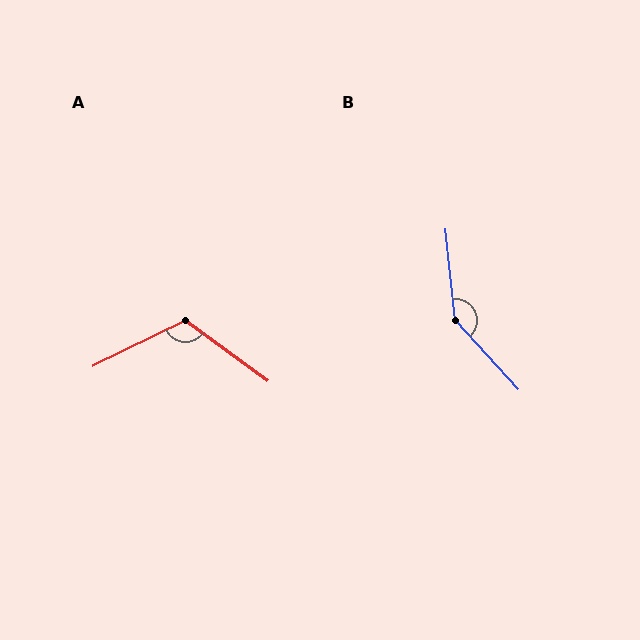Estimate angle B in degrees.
Approximately 144 degrees.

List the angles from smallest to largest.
A (118°), B (144°).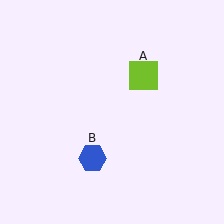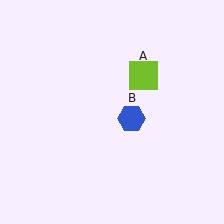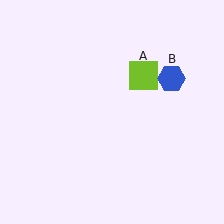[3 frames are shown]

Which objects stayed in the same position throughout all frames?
Lime square (object A) remained stationary.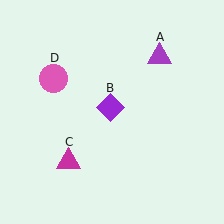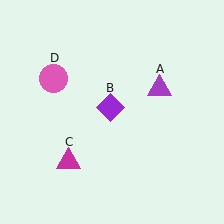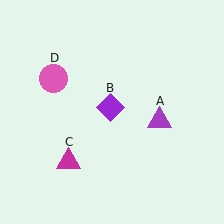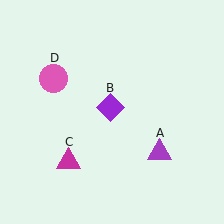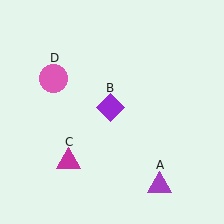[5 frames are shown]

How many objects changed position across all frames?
1 object changed position: purple triangle (object A).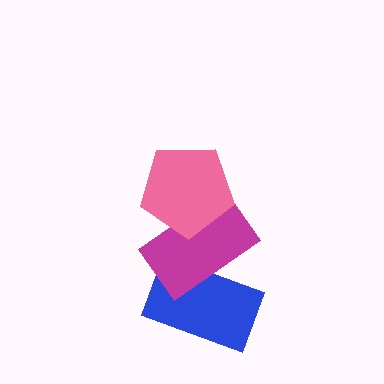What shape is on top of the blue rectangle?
The magenta rectangle is on top of the blue rectangle.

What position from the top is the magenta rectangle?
The magenta rectangle is 2nd from the top.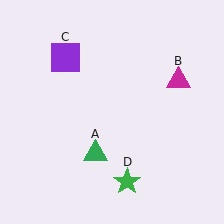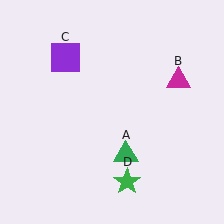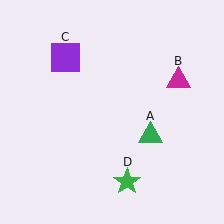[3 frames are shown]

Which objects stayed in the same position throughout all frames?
Magenta triangle (object B) and purple square (object C) and green star (object D) remained stationary.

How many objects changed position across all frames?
1 object changed position: green triangle (object A).